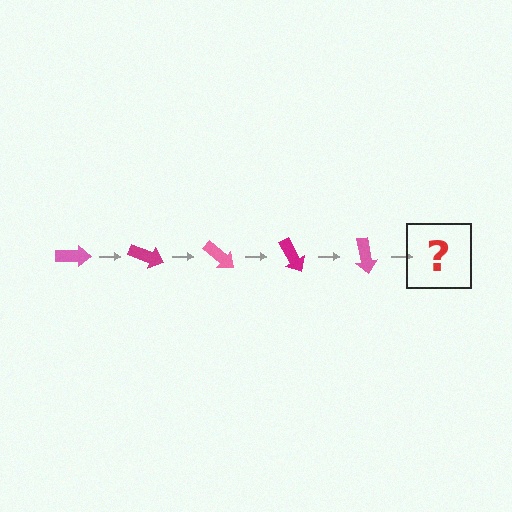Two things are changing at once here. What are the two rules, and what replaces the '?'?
The two rules are that it rotates 20 degrees each step and the color cycles through pink and magenta. The '?' should be a magenta arrow, rotated 100 degrees from the start.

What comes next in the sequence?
The next element should be a magenta arrow, rotated 100 degrees from the start.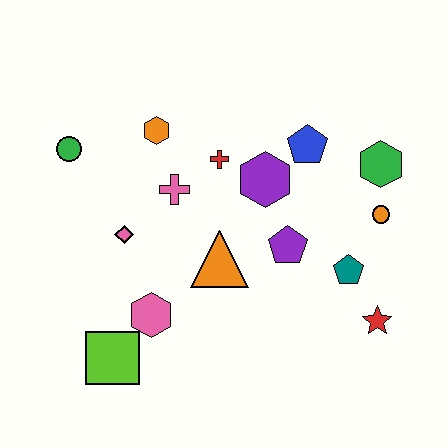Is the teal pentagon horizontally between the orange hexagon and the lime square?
No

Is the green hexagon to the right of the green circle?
Yes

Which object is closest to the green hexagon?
The orange circle is closest to the green hexagon.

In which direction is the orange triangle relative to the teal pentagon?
The orange triangle is to the left of the teal pentagon.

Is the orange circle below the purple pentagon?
No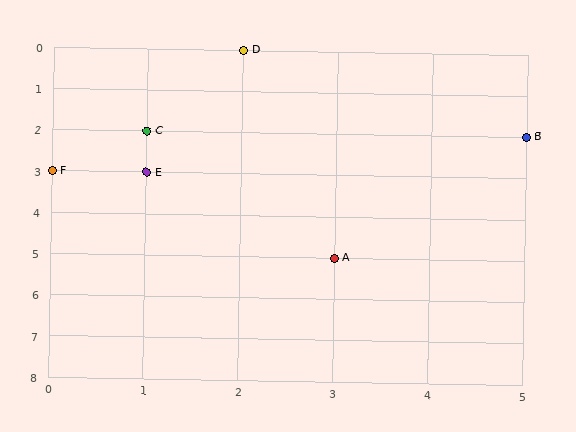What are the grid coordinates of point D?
Point D is at grid coordinates (2, 0).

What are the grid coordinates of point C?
Point C is at grid coordinates (1, 2).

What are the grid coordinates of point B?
Point B is at grid coordinates (5, 2).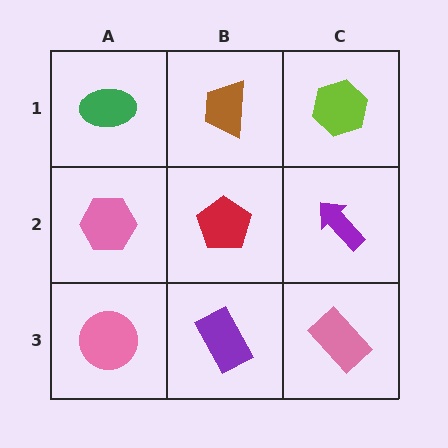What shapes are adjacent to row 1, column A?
A pink hexagon (row 2, column A), a brown trapezoid (row 1, column B).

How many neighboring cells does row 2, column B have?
4.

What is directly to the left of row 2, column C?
A red pentagon.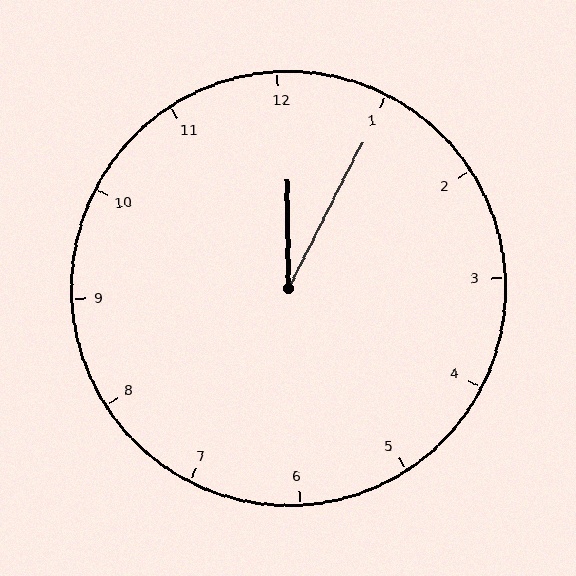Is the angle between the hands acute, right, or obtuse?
It is acute.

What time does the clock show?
12:05.